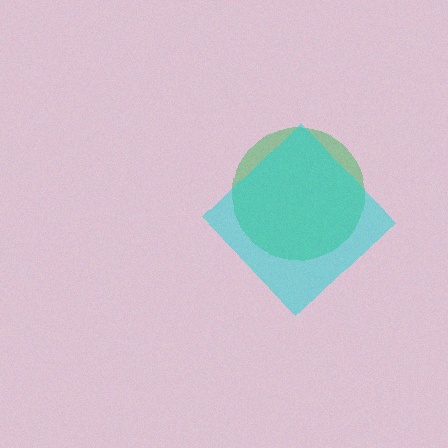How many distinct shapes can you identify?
There are 2 distinct shapes: a green circle, a cyan diamond.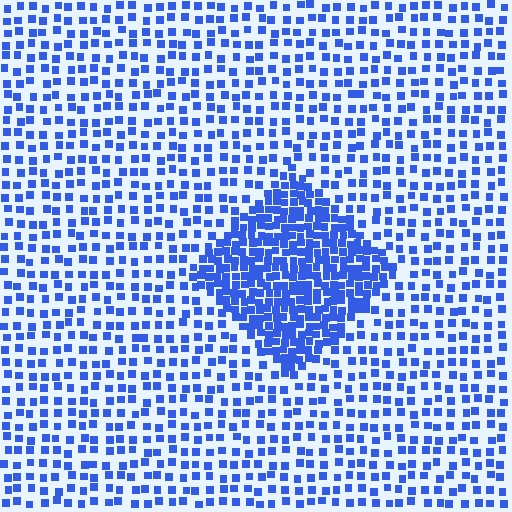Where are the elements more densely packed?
The elements are more densely packed inside the diamond boundary.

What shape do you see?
I see a diamond.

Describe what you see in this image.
The image contains small blue elements arranged at two different densities. A diamond-shaped region is visible where the elements are more densely packed than the surrounding area.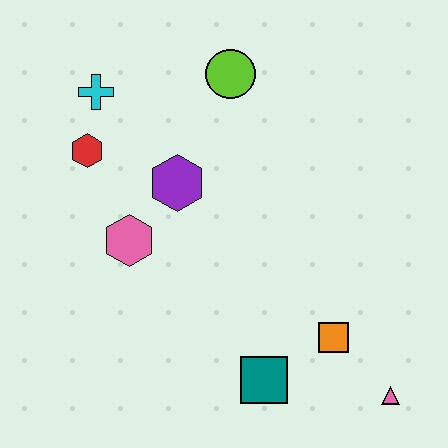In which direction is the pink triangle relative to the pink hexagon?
The pink triangle is to the right of the pink hexagon.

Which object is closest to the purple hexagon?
The pink hexagon is closest to the purple hexagon.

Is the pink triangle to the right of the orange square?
Yes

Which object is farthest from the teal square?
The cyan cross is farthest from the teal square.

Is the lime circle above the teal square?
Yes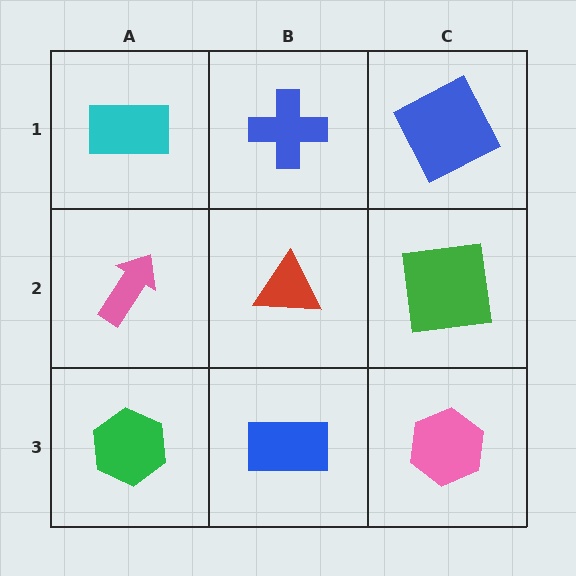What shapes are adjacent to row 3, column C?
A green square (row 2, column C), a blue rectangle (row 3, column B).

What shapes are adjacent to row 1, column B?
A red triangle (row 2, column B), a cyan rectangle (row 1, column A), a blue square (row 1, column C).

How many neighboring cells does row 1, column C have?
2.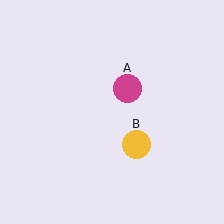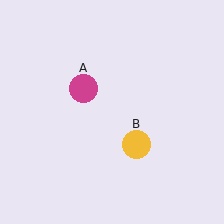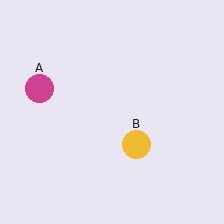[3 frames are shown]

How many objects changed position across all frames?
1 object changed position: magenta circle (object A).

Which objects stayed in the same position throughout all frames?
Yellow circle (object B) remained stationary.